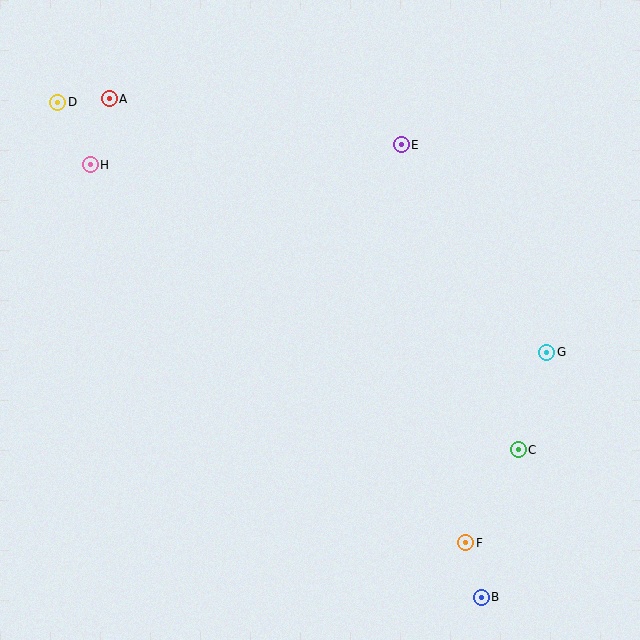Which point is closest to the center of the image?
Point E at (401, 145) is closest to the center.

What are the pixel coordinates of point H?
Point H is at (90, 165).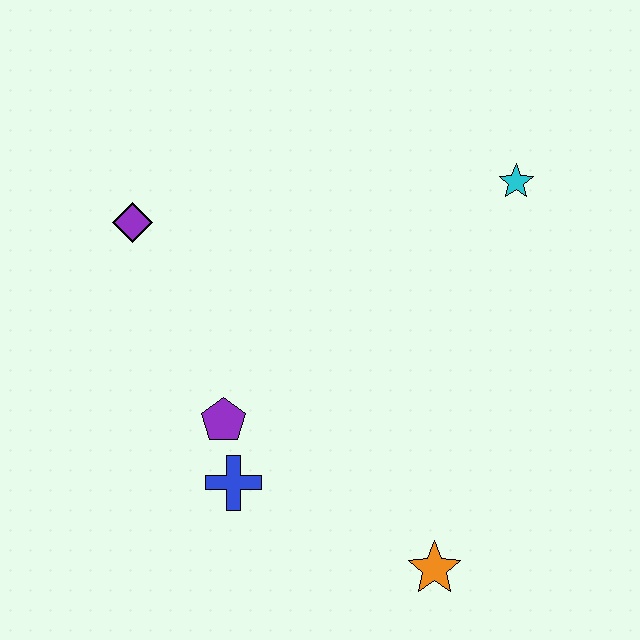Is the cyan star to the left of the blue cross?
No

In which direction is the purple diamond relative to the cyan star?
The purple diamond is to the left of the cyan star.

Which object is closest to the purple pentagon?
The blue cross is closest to the purple pentagon.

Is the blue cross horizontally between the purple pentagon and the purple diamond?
No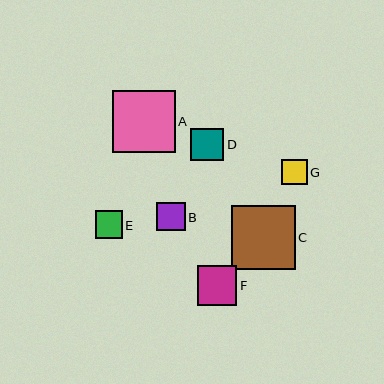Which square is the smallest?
Square G is the smallest with a size of approximately 26 pixels.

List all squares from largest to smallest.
From largest to smallest: C, A, F, D, B, E, G.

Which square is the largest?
Square C is the largest with a size of approximately 64 pixels.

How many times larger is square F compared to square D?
Square F is approximately 1.2 times the size of square D.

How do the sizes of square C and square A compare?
Square C and square A are approximately the same size.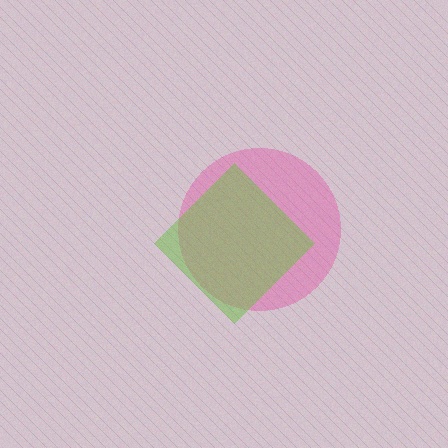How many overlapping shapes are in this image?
There are 2 overlapping shapes in the image.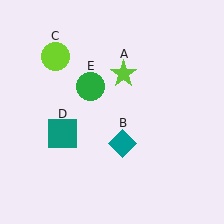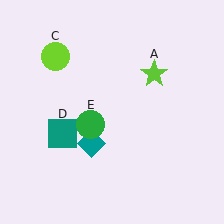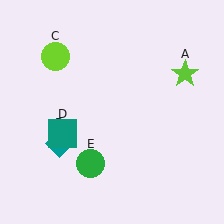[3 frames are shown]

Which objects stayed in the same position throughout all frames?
Lime circle (object C) and teal square (object D) remained stationary.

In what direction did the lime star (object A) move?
The lime star (object A) moved right.